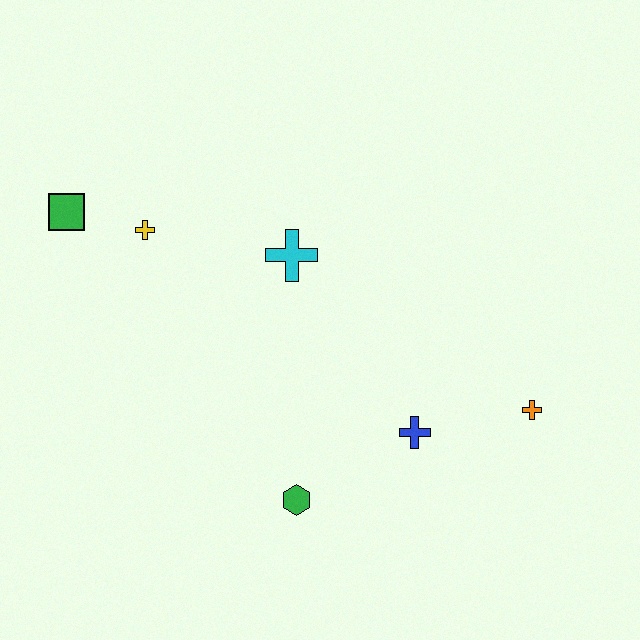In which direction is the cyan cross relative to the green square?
The cyan cross is to the right of the green square.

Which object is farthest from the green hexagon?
The green square is farthest from the green hexagon.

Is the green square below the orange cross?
No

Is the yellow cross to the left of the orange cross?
Yes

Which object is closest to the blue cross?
The orange cross is closest to the blue cross.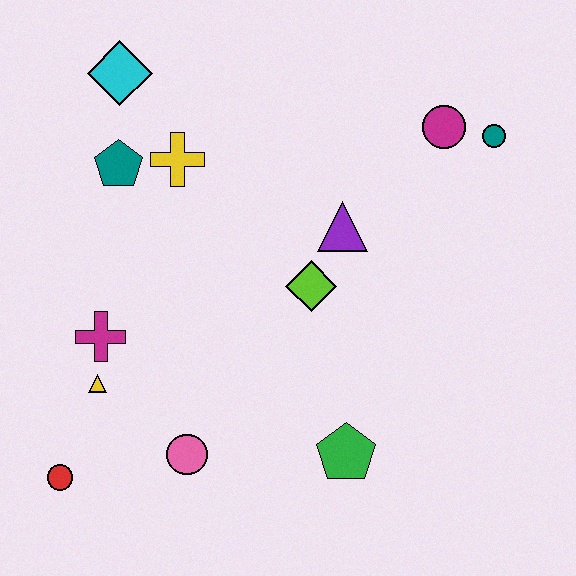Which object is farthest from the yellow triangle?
The teal circle is farthest from the yellow triangle.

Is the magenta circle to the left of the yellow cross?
No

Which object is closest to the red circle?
The yellow triangle is closest to the red circle.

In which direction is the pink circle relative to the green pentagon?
The pink circle is to the left of the green pentagon.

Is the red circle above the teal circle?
No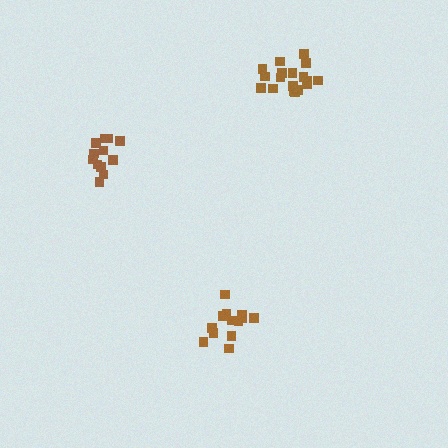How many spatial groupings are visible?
There are 3 spatial groupings.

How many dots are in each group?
Group 1: 13 dots, Group 2: 18 dots, Group 3: 13 dots (44 total).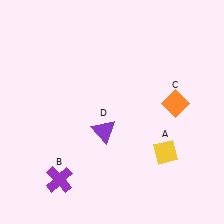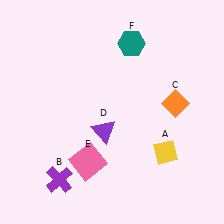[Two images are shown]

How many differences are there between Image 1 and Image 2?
There are 2 differences between the two images.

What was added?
A pink square (E), a teal hexagon (F) were added in Image 2.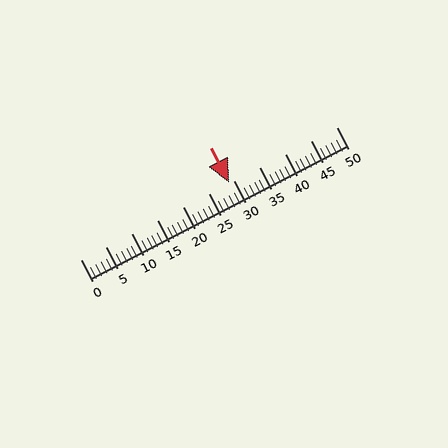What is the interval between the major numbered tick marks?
The major tick marks are spaced 5 units apart.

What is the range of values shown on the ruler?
The ruler shows values from 0 to 50.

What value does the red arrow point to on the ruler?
The red arrow points to approximately 29.